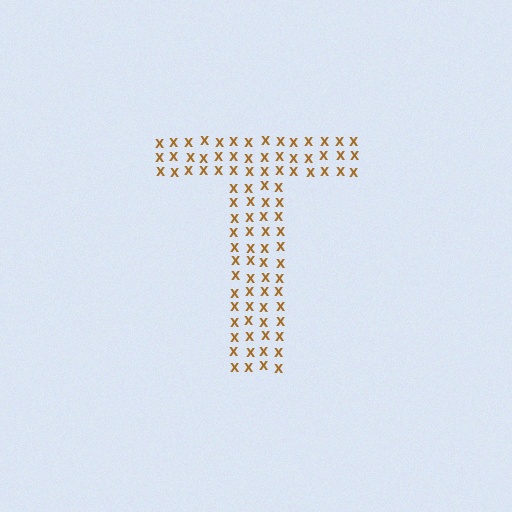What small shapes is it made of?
It is made of small letter X's.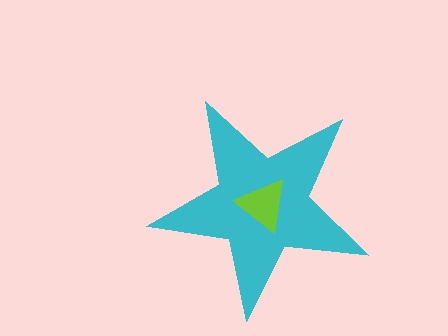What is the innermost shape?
The lime triangle.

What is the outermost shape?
The cyan star.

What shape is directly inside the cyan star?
The lime triangle.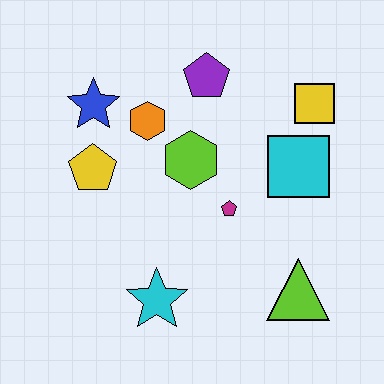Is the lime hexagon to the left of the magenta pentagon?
Yes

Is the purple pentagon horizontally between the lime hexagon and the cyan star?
No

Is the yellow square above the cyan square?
Yes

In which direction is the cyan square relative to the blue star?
The cyan square is to the right of the blue star.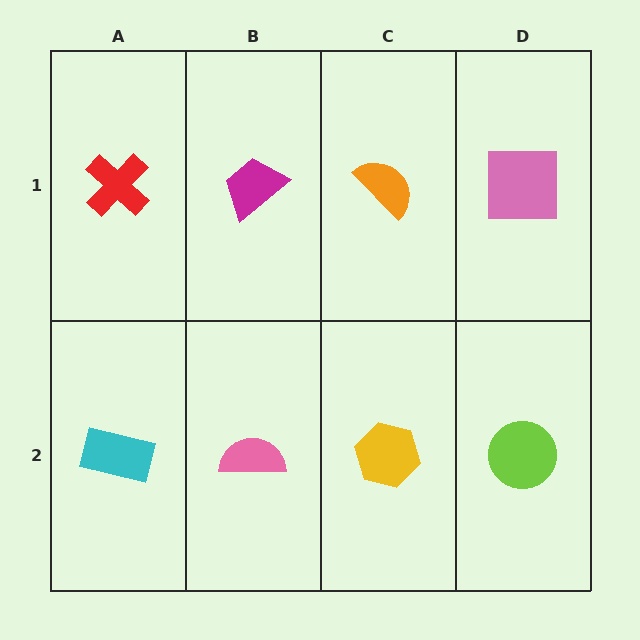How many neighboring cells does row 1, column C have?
3.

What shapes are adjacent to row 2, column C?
An orange semicircle (row 1, column C), a pink semicircle (row 2, column B), a lime circle (row 2, column D).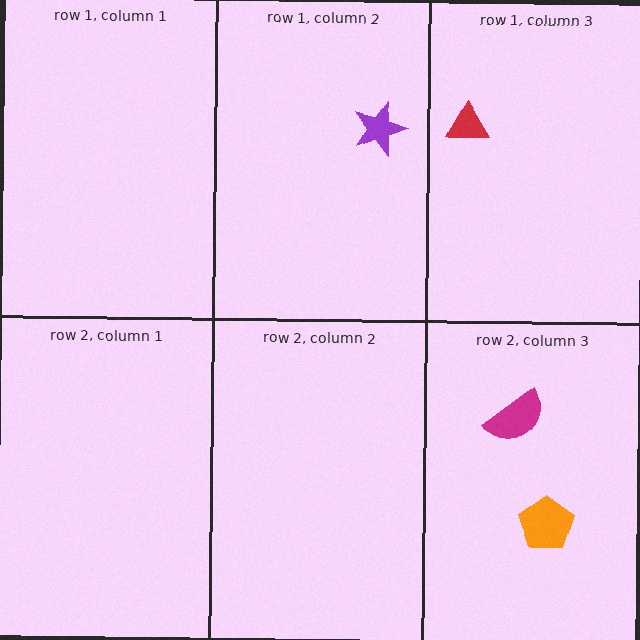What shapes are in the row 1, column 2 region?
The purple star.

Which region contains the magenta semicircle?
The row 2, column 3 region.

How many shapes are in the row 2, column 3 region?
2.